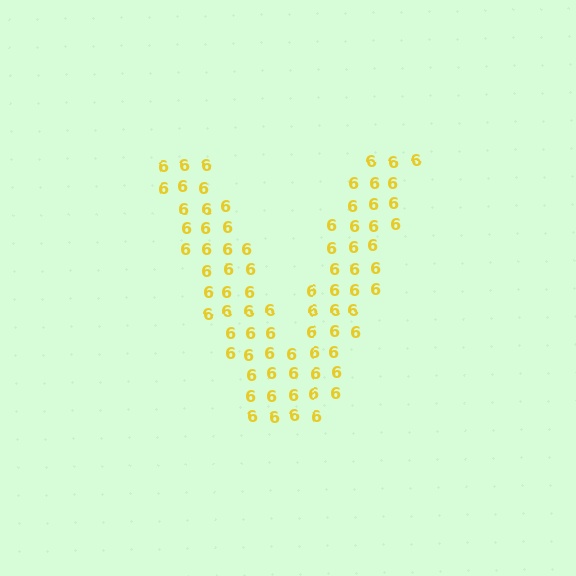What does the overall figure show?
The overall figure shows the letter V.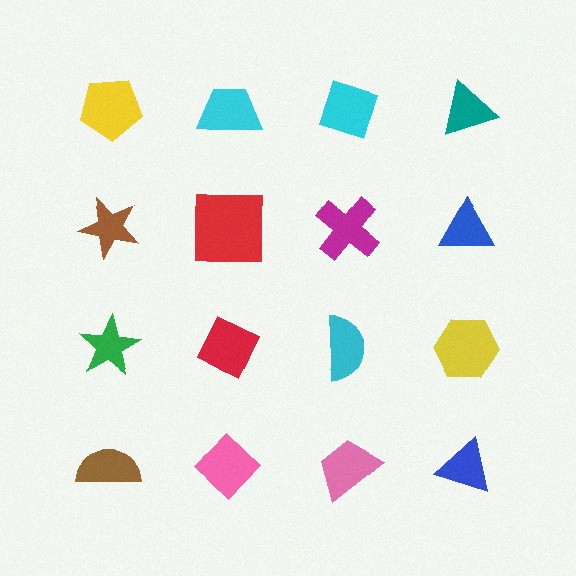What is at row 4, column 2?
A pink diamond.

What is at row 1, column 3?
A cyan diamond.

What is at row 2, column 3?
A magenta cross.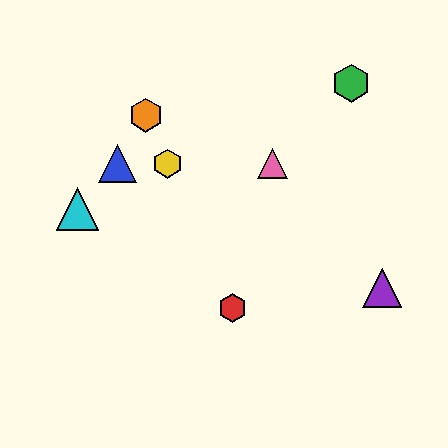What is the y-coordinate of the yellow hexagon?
The yellow hexagon is at y≈164.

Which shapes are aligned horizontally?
The blue triangle, the yellow hexagon, the pink triangle are aligned horizontally.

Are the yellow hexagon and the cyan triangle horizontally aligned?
No, the yellow hexagon is at y≈164 and the cyan triangle is at y≈209.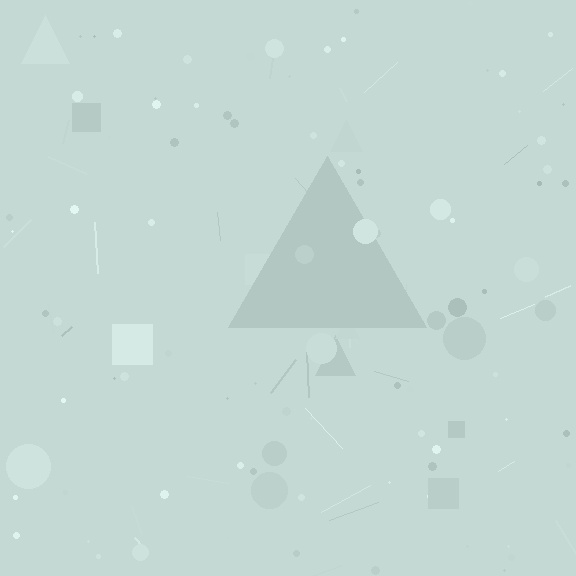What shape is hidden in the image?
A triangle is hidden in the image.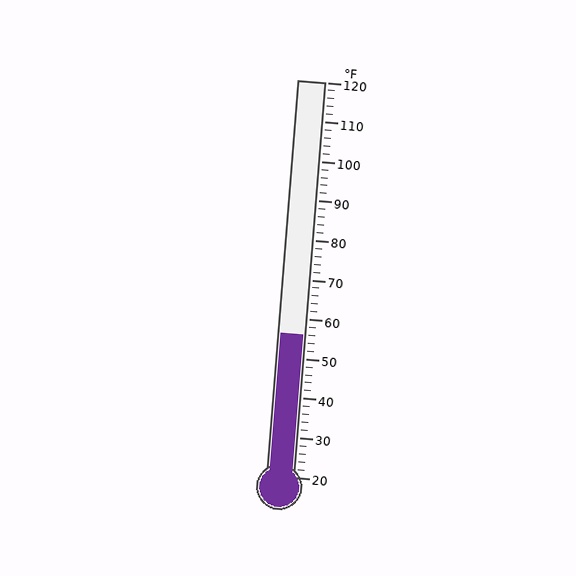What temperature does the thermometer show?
The thermometer shows approximately 56°F.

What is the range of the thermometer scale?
The thermometer scale ranges from 20°F to 120°F.